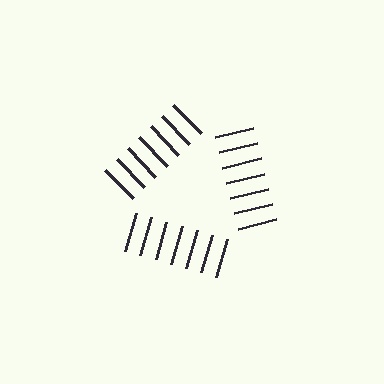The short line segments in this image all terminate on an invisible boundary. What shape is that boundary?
An illusory triangle — the line segments terminate on its edges but no continuous stroke is drawn.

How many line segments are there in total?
21 — 7 along each of the 3 edges.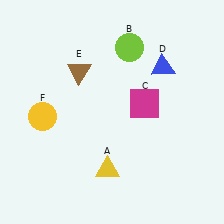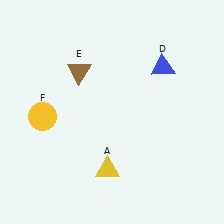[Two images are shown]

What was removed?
The magenta square (C), the lime circle (B) were removed in Image 2.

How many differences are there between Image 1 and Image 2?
There are 2 differences between the two images.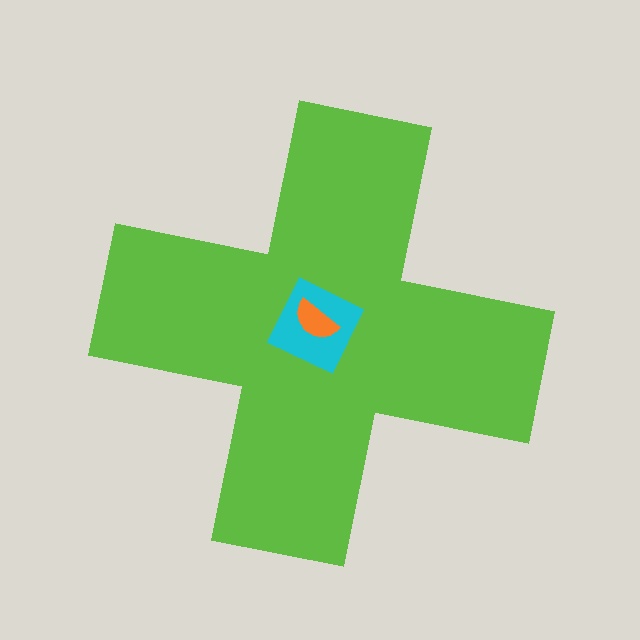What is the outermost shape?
The lime cross.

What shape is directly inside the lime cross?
The cyan diamond.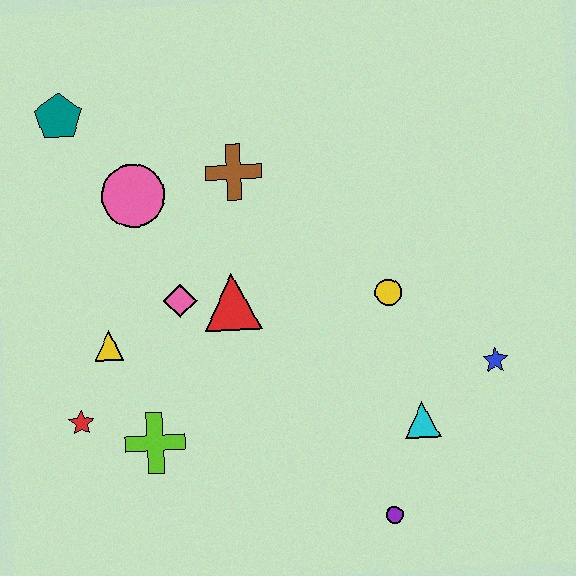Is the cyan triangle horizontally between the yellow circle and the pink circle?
No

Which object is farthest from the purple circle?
The teal pentagon is farthest from the purple circle.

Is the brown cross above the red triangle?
Yes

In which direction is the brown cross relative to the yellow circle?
The brown cross is to the left of the yellow circle.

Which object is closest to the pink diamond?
The red triangle is closest to the pink diamond.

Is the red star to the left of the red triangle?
Yes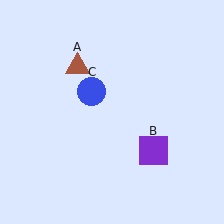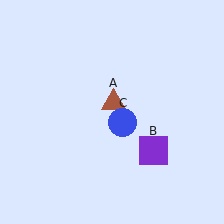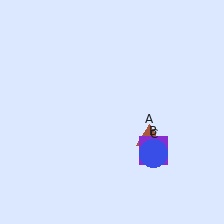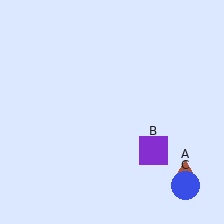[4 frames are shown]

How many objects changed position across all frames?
2 objects changed position: brown triangle (object A), blue circle (object C).